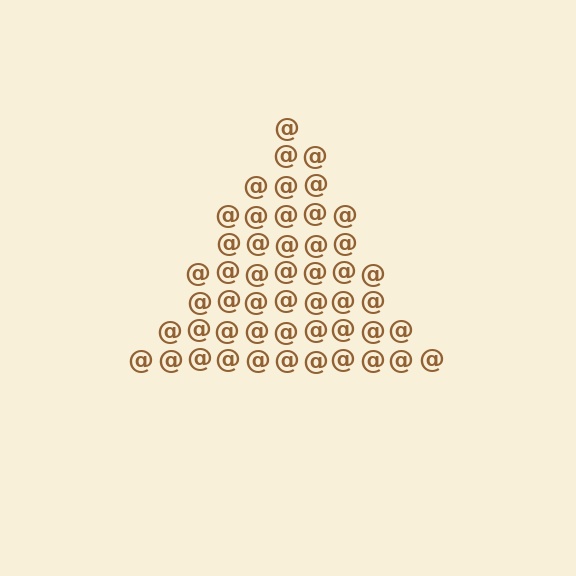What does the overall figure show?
The overall figure shows a triangle.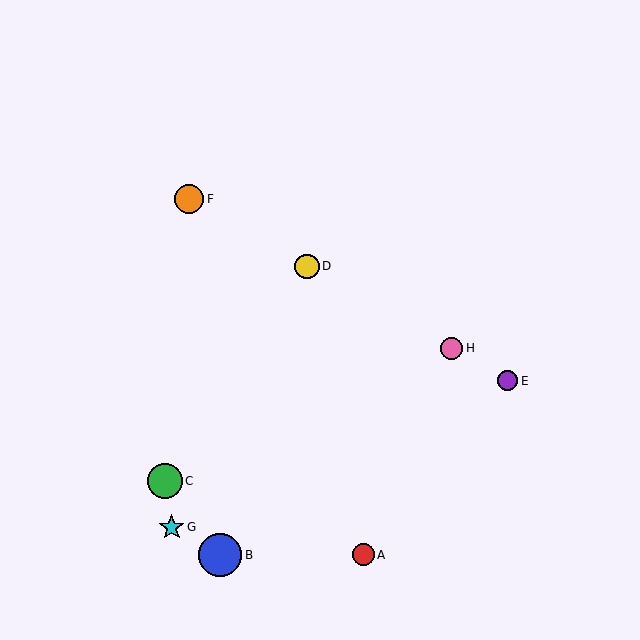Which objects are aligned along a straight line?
Objects D, E, F, H are aligned along a straight line.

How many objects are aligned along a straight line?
4 objects (D, E, F, H) are aligned along a straight line.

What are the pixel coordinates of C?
Object C is at (165, 481).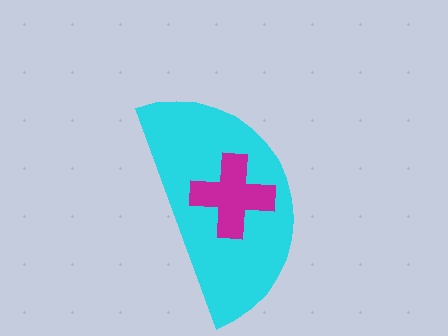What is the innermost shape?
The magenta cross.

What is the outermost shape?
The cyan semicircle.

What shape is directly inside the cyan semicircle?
The magenta cross.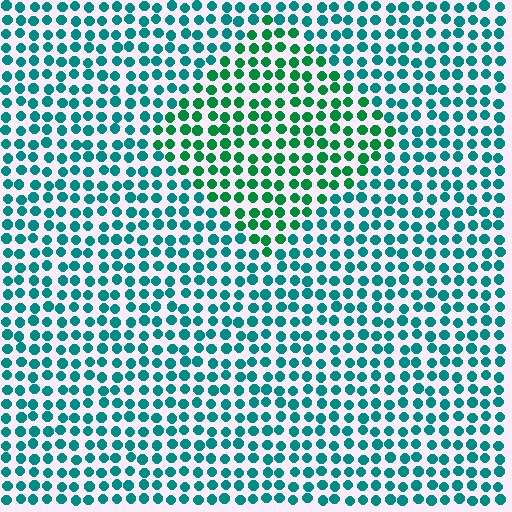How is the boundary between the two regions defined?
The boundary is defined purely by a slight shift in hue (about 32 degrees). Spacing, size, and orientation are identical on both sides.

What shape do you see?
I see a diamond.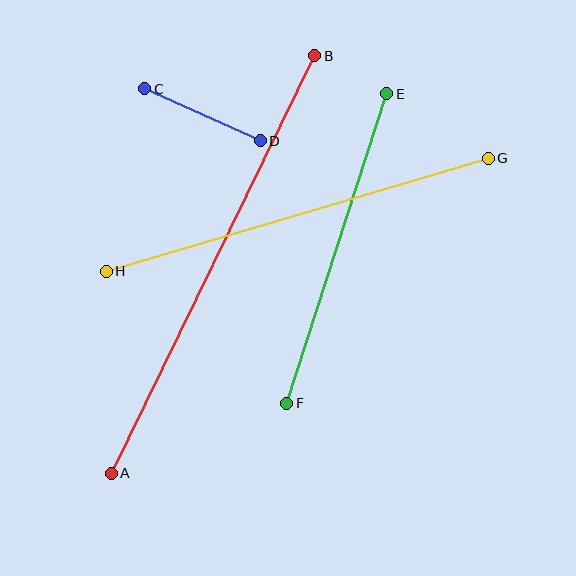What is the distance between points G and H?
The distance is approximately 398 pixels.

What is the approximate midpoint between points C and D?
The midpoint is at approximately (203, 115) pixels.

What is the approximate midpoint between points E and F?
The midpoint is at approximately (337, 249) pixels.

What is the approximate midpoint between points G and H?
The midpoint is at approximately (297, 215) pixels.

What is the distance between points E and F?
The distance is approximately 325 pixels.